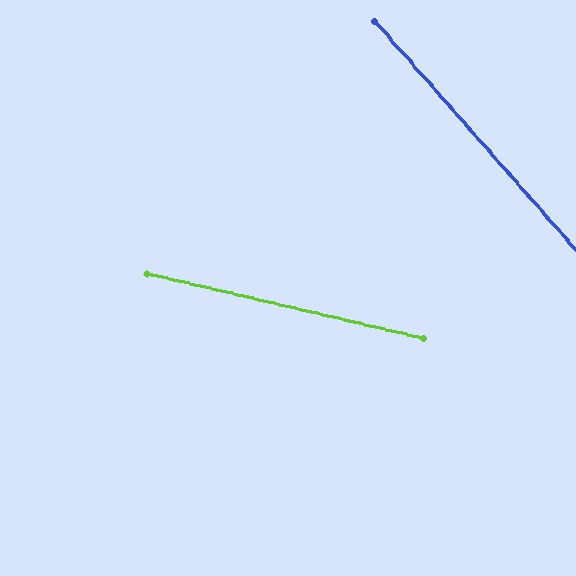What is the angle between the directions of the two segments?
Approximately 35 degrees.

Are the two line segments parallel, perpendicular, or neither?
Neither parallel nor perpendicular — they differ by about 35°.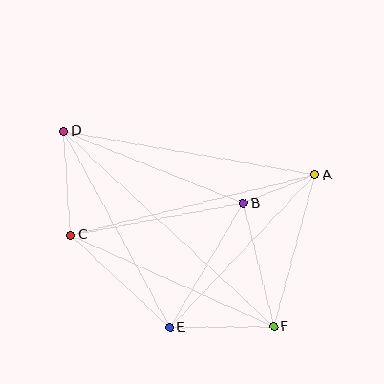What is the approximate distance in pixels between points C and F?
The distance between C and F is approximately 223 pixels.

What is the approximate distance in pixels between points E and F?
The distance between E and F is approximately 104 pixels.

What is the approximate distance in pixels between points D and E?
The distance between D and E is approximately 223 pixels.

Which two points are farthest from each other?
Points D and F are farthest from each other.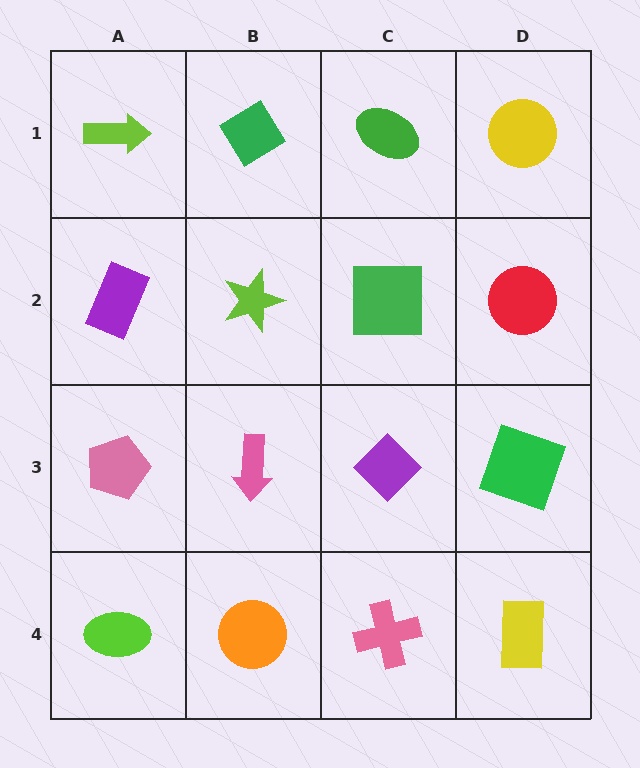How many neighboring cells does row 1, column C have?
3.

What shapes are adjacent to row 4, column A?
A pink pentagon (row 3, column A), an orange circle (row 4, column B).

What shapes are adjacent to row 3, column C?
A green square (row 2, column C), a pink cross (row 4, column C), a pink arrow (row 3, column B), a green square (row 3, column D).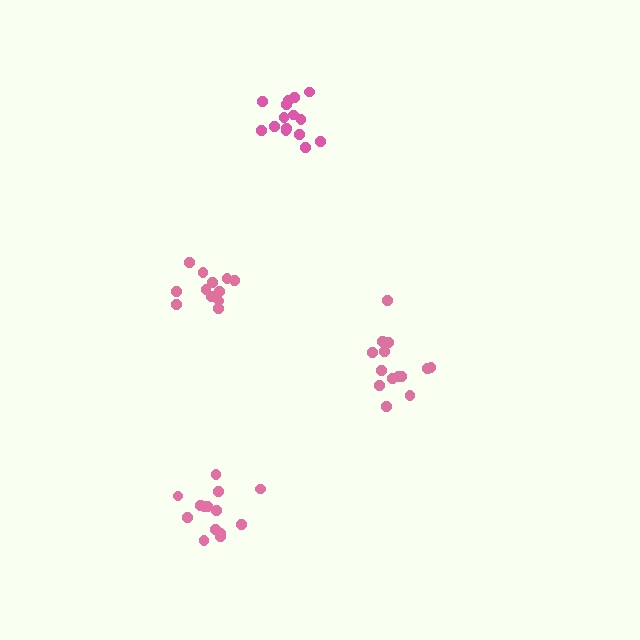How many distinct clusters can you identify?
There are 4 distinct clusters.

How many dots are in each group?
Group 1: 12 dots, Group 2: 14 dots, Group 3: 14 dots, Group 4: 15 dots (55 total).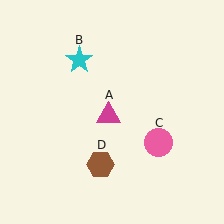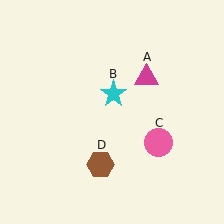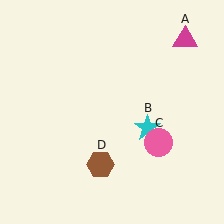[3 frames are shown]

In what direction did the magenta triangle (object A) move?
The magenta triangle (object A) moved up and to the right.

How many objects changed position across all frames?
2 objects changed position: magenta triangle (object A), cyan star (object B).